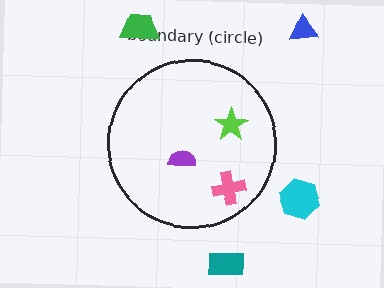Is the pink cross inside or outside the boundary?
Inside.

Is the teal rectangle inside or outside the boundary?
Outside.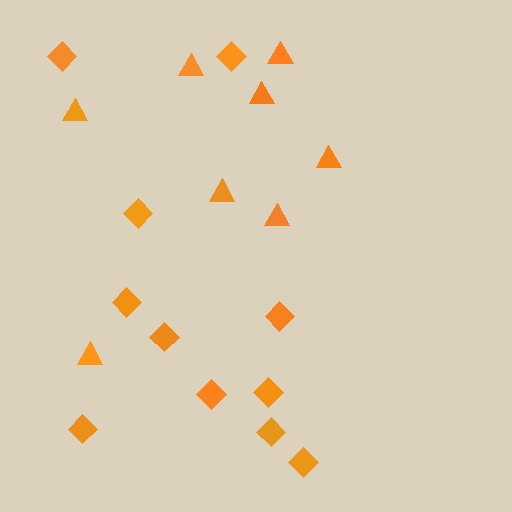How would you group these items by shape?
There are 2 groups: one group of triangles (8) and one group of diamonds (11).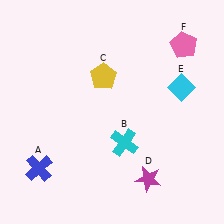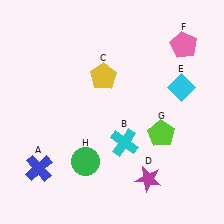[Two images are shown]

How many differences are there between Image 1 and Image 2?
There are 2 differences between the two images.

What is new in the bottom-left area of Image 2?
A green circle (H) was added in the bottom-left area of Image 2.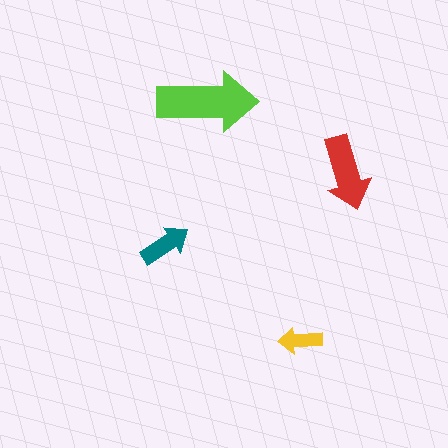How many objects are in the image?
There are 4 objects in the image.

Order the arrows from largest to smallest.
the lime one, the red one, the teal one, the yellow one.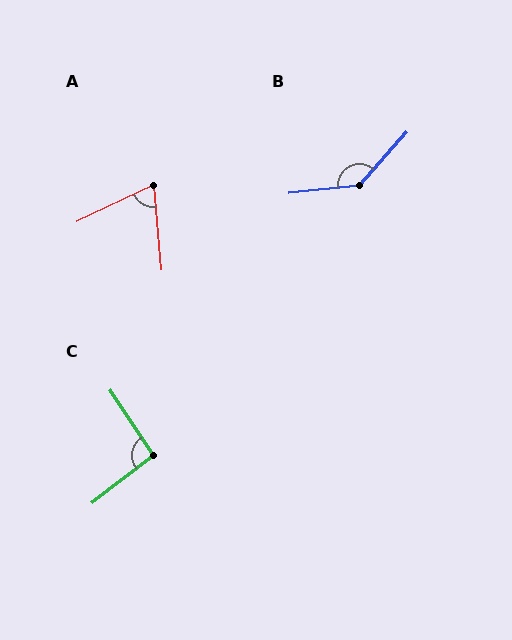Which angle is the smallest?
A, at approximately 70 degrees.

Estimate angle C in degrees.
Approximately 94 degrees.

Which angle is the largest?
B, at approximately 138 degrees.